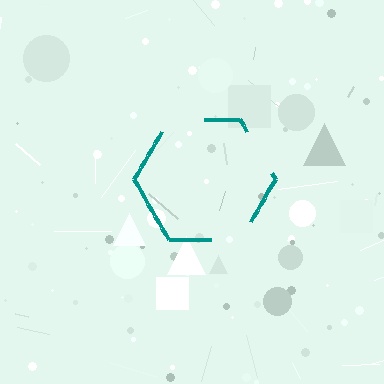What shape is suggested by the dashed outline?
The dashed outline suggests a hexagon.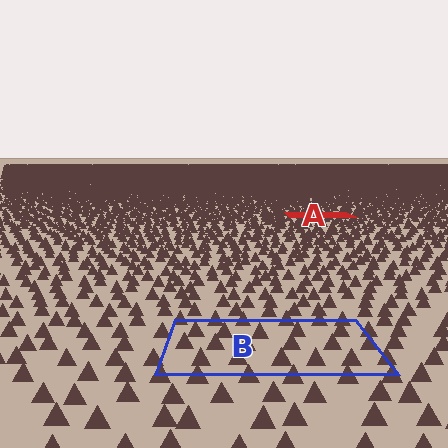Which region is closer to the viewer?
Region B is closer. The texture elements there are larger and more spread out.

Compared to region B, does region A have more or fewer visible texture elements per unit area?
Region A has more texture elements per unit area — they are packed more densely because it is farther away.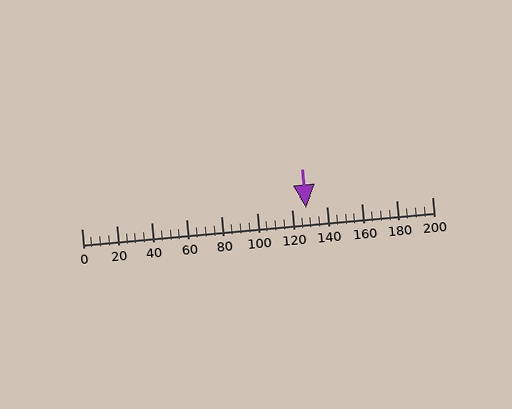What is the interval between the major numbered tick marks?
The major tick marks are spaced 20 units apart.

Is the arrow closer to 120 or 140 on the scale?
The arrow is closer to 120.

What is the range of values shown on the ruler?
The ruler shows values from 0 to 200.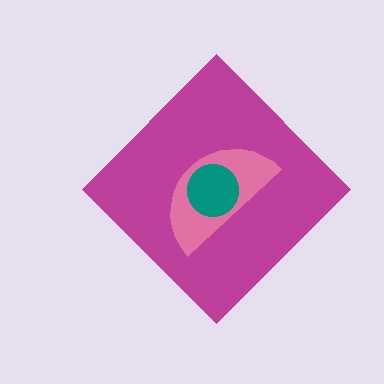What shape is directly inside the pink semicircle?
The teal circle.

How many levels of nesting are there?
3.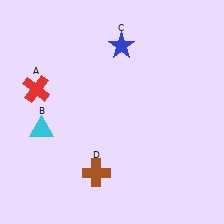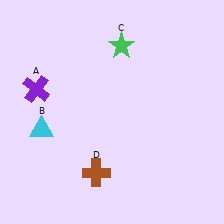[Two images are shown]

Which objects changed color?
A changed from red to purple. C changed from blue to green.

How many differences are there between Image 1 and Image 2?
There are 2 differences between the two images.